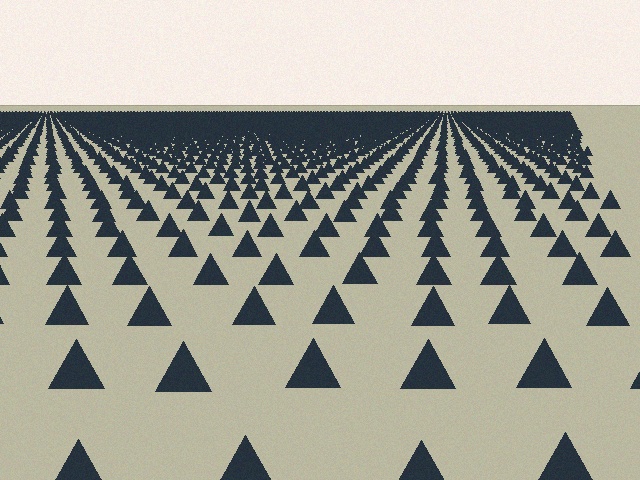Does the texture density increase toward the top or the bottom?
Density increases toward the top.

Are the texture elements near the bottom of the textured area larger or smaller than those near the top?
Larger. Near the bottom, elements are closer to the viewer and appear at a bigger on-screen size.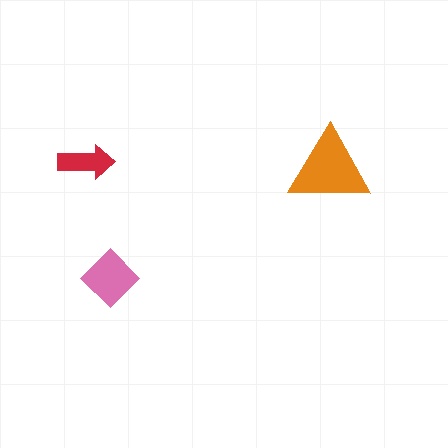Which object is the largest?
The orange triangle.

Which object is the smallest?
The red arrow.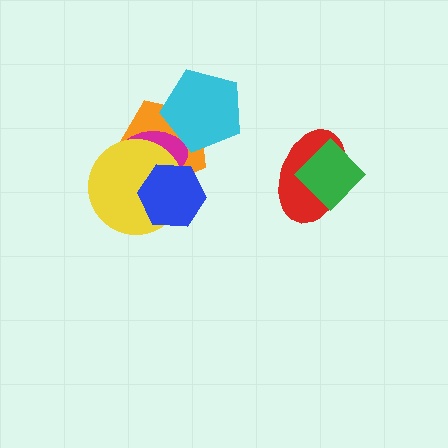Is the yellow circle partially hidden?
Yes, it is partially covered by another shape.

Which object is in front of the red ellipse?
The green diamond is in front of the red ellipse.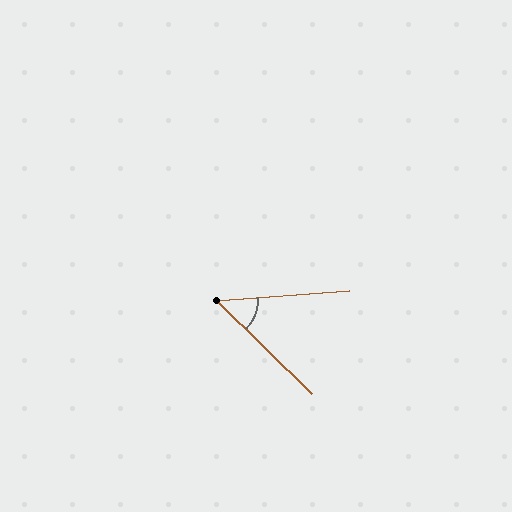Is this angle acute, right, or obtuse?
It is acute.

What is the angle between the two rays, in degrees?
Approximately 49 degrees.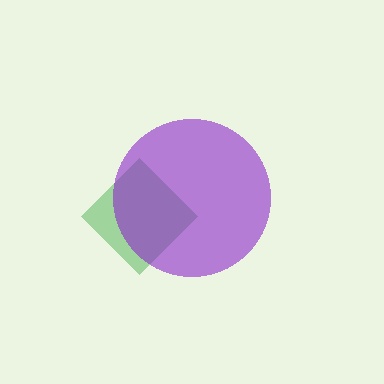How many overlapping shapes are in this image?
There are 2 overlapping shapes in the image.